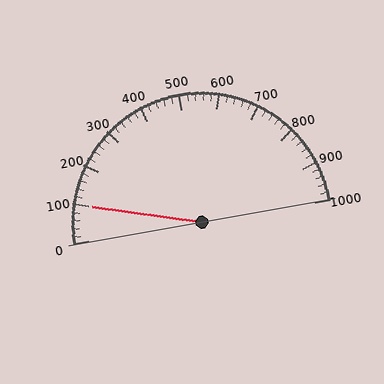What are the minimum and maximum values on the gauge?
The gauge ranges from 0 to 1000.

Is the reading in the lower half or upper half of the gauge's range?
The reading is in the lower half of the range (0 to 1000).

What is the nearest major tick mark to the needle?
The nearest major tick mark is 100.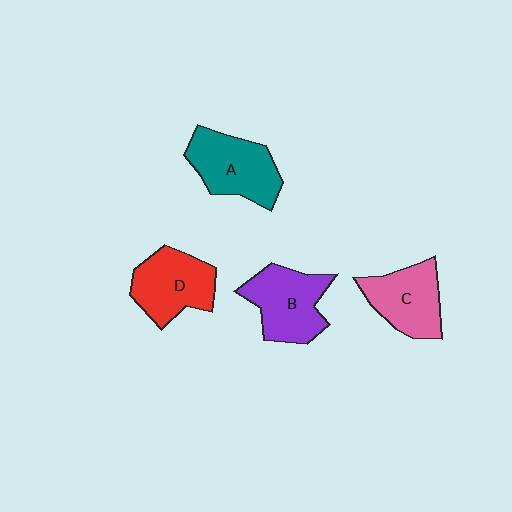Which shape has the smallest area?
Shape C (pink).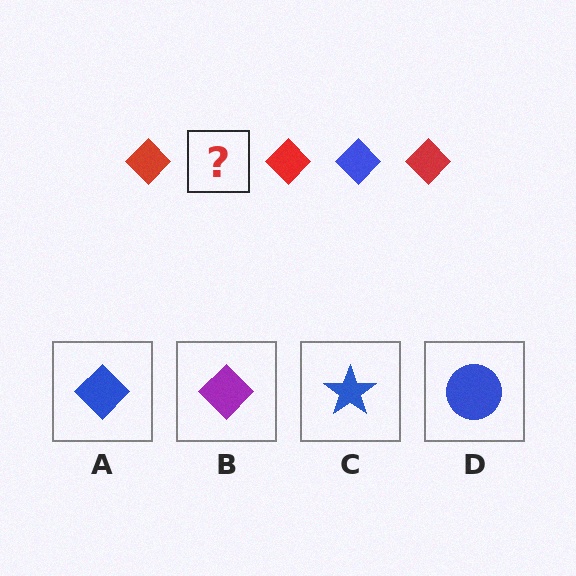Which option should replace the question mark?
Option A.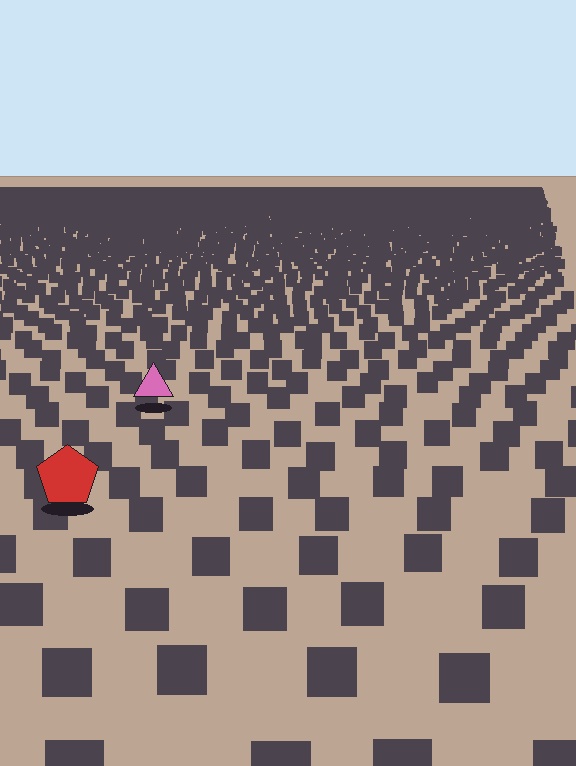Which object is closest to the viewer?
The red pentagon is closest. The texture marks near it are larger and more spread out.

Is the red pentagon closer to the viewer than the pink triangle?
Yes. The red pentagon is closer — you can tell from the texture gradient: the ground texture is coarser near it.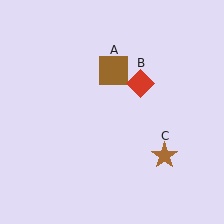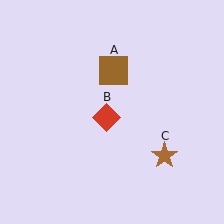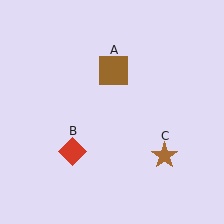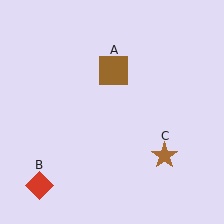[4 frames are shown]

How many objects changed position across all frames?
1 object changed position: red diamond (object B).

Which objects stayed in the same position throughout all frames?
Brown square (object A) and brown star (object C) remained stationary.